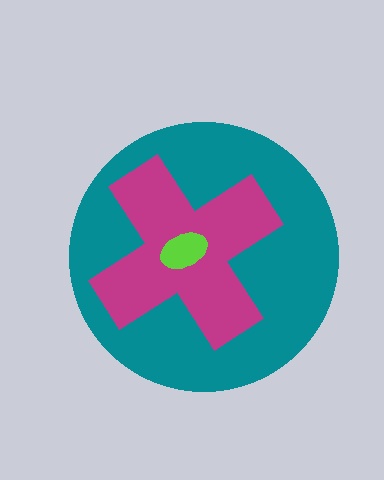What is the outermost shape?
The teal circle.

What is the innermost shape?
The lime ellipse.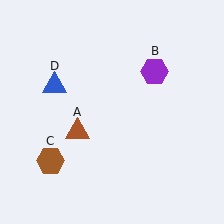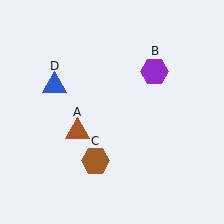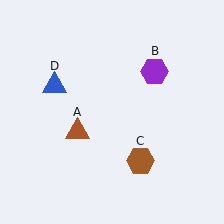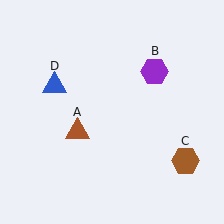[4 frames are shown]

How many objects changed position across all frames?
1 object changed position: brown hexagon (object C).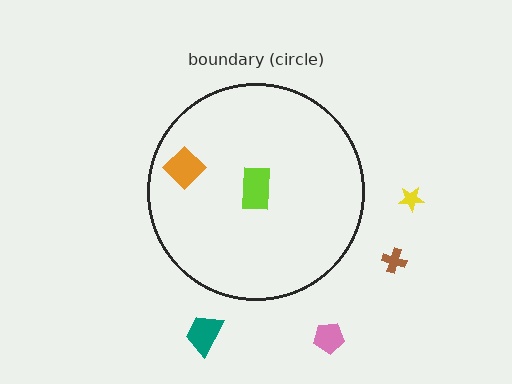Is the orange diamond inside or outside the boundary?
Inside.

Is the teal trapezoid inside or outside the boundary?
Outside.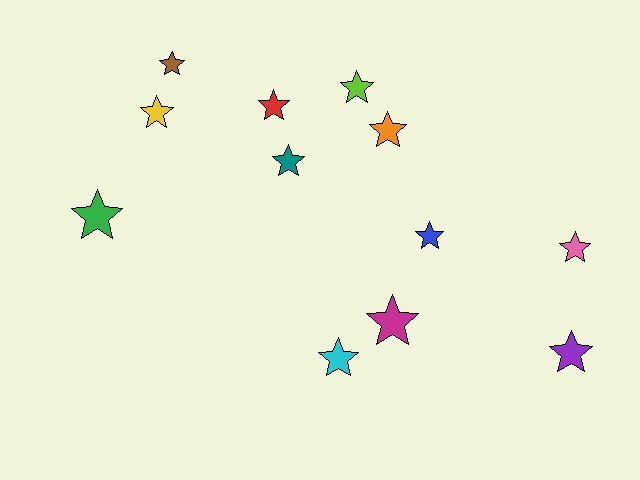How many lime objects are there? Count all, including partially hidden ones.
There is 1 lime object.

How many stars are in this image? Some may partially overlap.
There are 12 stars.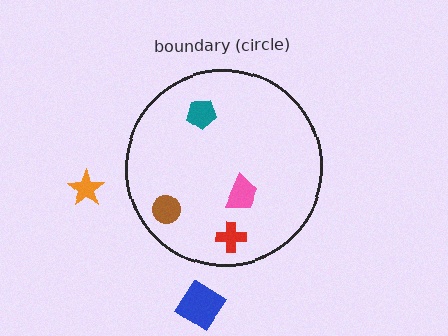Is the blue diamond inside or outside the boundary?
Outside.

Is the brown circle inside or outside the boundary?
Inside.